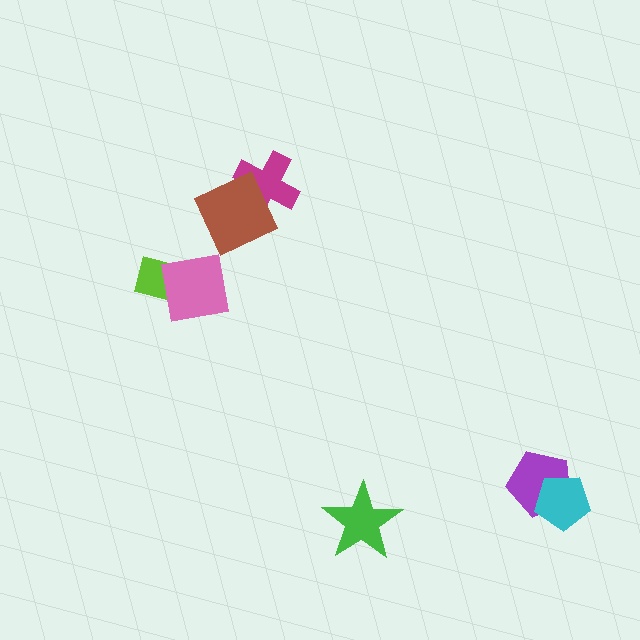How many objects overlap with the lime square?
1 object overlaps with the lime square.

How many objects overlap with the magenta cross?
1 object overlaps with the magenta cross.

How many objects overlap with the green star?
0 objects overlap with the green star.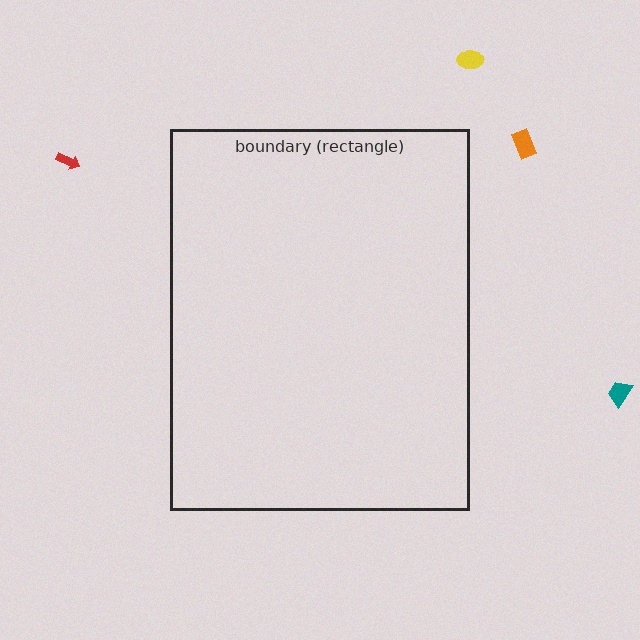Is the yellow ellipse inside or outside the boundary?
Outside.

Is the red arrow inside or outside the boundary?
Outside.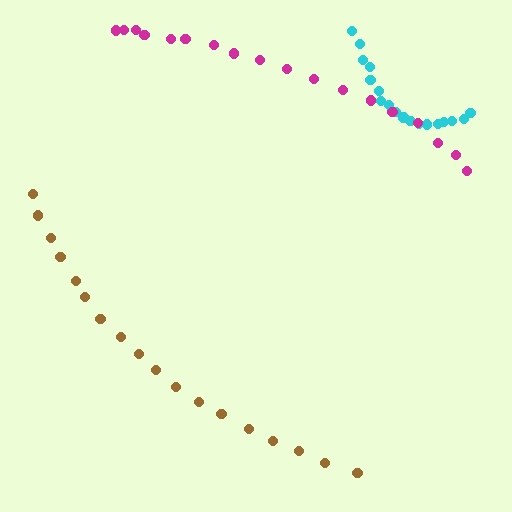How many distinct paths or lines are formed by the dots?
There are 3 distinct paths.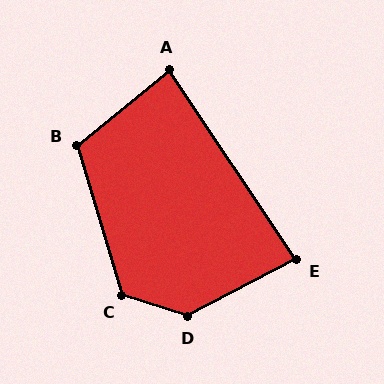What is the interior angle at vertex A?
Approximately 84 degrees (acute).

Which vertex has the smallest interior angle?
E, at approximately 84 degrees.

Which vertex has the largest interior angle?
D, at approximately 134 degrees.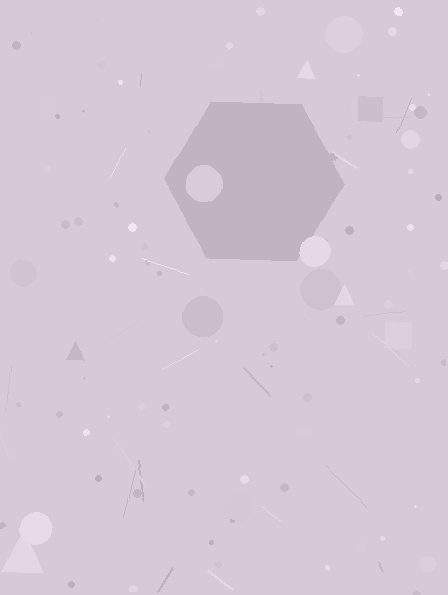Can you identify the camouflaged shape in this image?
The camouflaged shape is a hexagon.